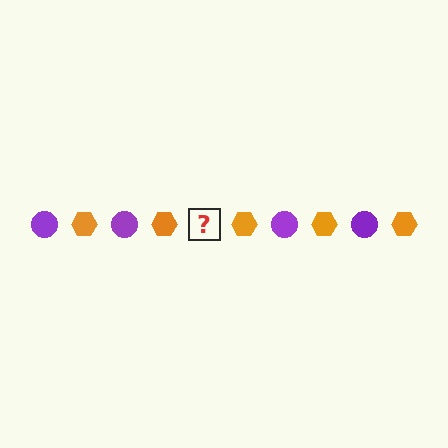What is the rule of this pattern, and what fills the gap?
The rule is that the pattern alternates between purple circle and orange hexagon. The gap should be filled with a purple circle.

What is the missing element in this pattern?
The missing element is a purple circle.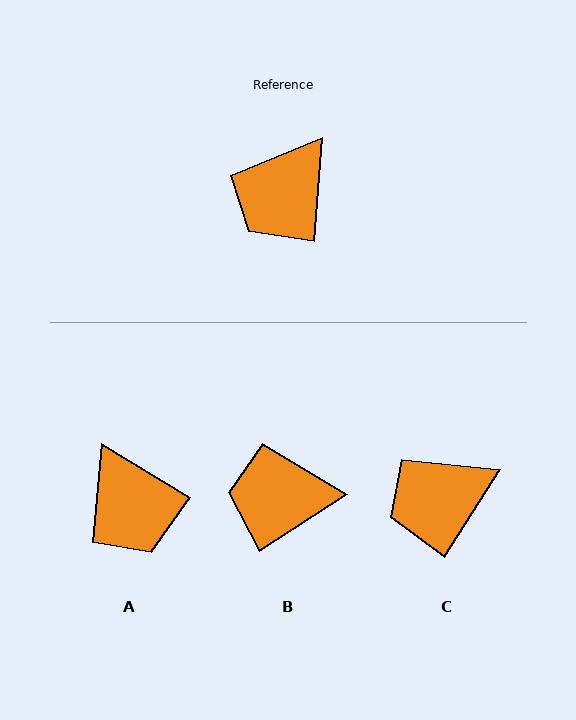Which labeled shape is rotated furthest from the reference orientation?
A, about 63 degrees away.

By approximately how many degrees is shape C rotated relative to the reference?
Approximately 28 degrees clockwise.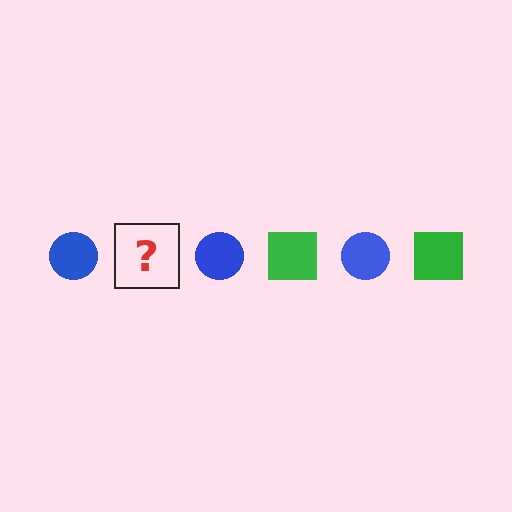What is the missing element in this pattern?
The missing element is a green square.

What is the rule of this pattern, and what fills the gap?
The rule is that the pattern alternates between blue circle and green square. The gap should be filled with a green square.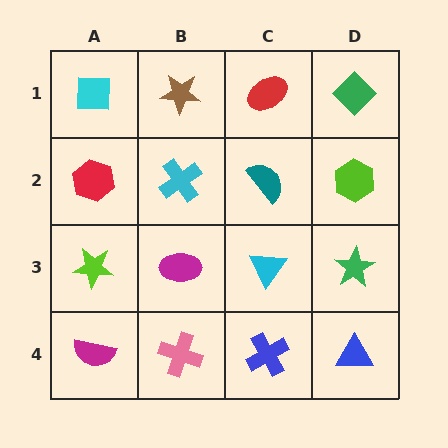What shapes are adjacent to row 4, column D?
A green star (row 3, column D), a blue cross (row 4, column C).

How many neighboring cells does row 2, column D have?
3.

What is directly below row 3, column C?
A blue cross.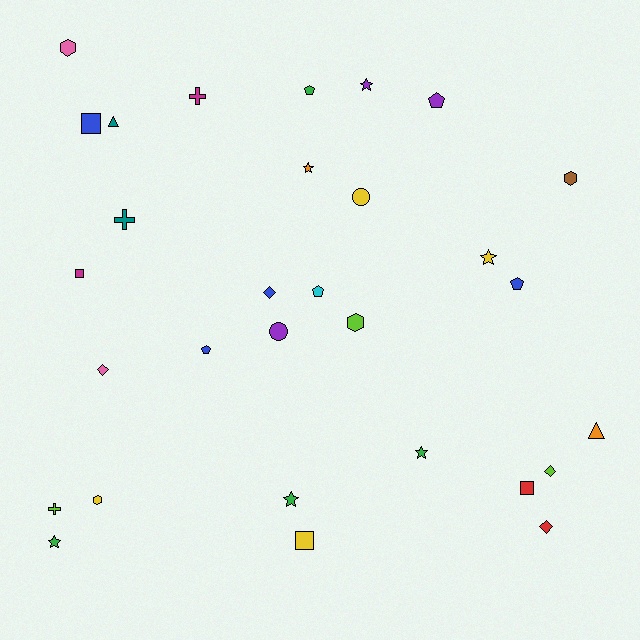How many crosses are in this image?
There are 3 crosses.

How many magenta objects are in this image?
There are 2 magenta objects.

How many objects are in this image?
There are 30 objects.